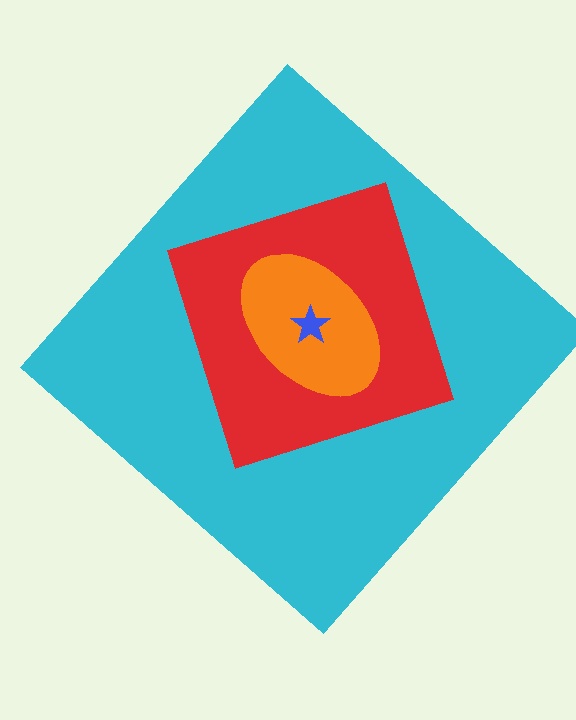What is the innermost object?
The blue star.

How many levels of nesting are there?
4.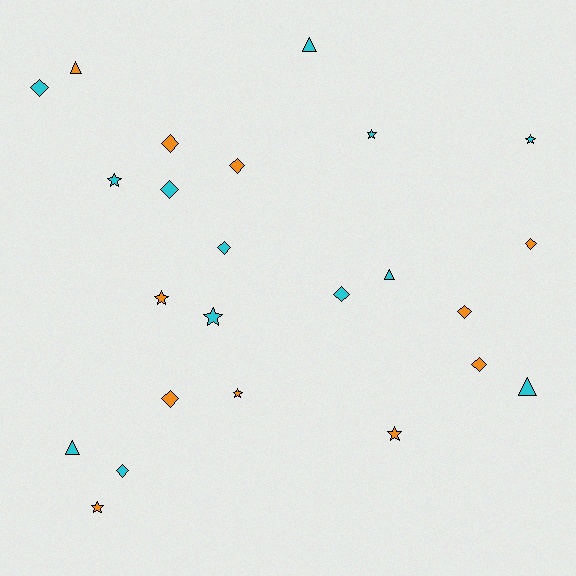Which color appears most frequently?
Cyan, with 13 objects.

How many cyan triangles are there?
There are 4 cyan triangles.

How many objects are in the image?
There are 24 objects.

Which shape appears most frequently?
Diamond, with 11 objects.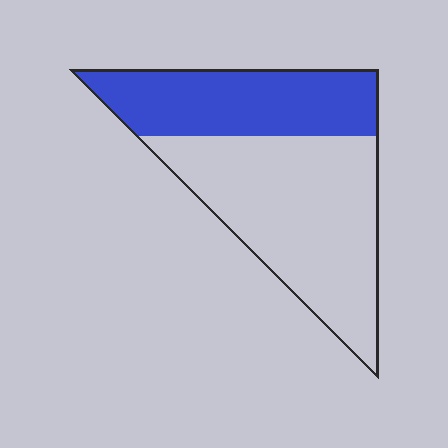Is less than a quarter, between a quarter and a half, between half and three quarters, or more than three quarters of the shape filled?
Between a quarter and a half.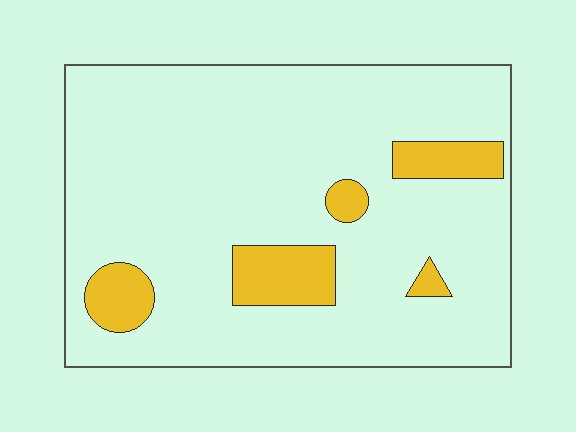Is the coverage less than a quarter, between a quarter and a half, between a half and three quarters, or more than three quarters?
Less than a quarter.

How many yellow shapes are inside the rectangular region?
5.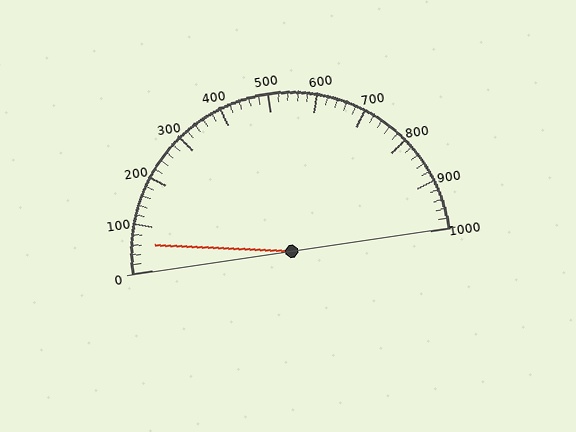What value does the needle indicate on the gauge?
The needle indicates approximately 60.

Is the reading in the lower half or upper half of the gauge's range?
The reading is in the lower half of the range (0 to 1000).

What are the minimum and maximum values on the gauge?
The gauge ranges from 0 to 1000.